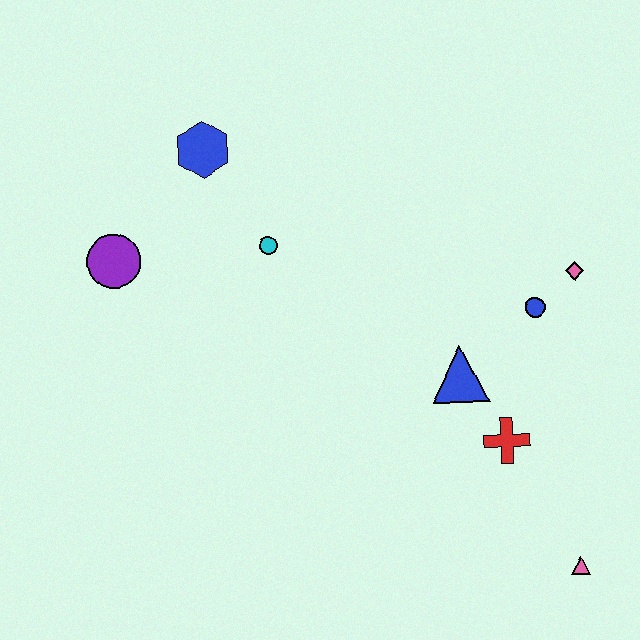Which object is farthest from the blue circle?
The purple circle is farthest from the blue circle.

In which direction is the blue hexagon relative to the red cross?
The blue hexagon is above the red cross.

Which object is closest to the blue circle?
The pink diamond is closest to the blue circle.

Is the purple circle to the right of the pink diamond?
No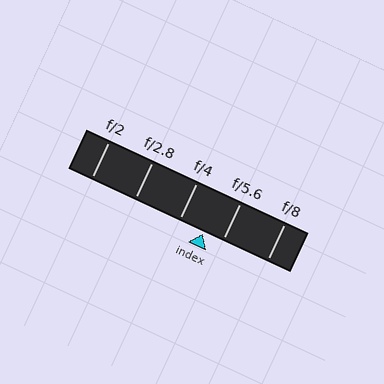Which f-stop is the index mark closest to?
The index mark is closest to f/5.6.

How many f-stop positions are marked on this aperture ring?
There are 5 f-stop positions marked.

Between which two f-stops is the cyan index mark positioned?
The index mark is between f/4 and f/5.6.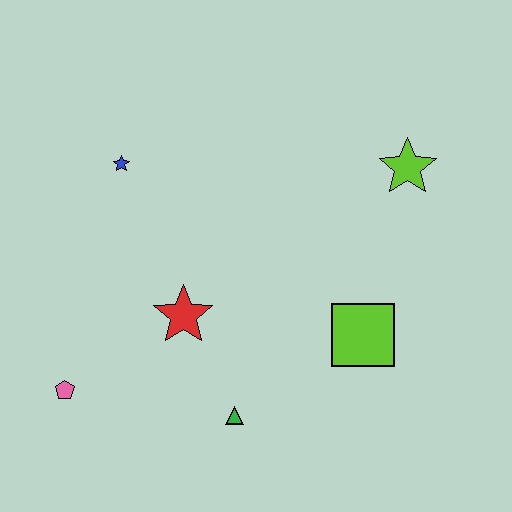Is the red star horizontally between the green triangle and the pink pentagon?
Yes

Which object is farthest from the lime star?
The pink pentagon is farthest from the lime star.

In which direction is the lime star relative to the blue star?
The lime star is to the right of the blue star.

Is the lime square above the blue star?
No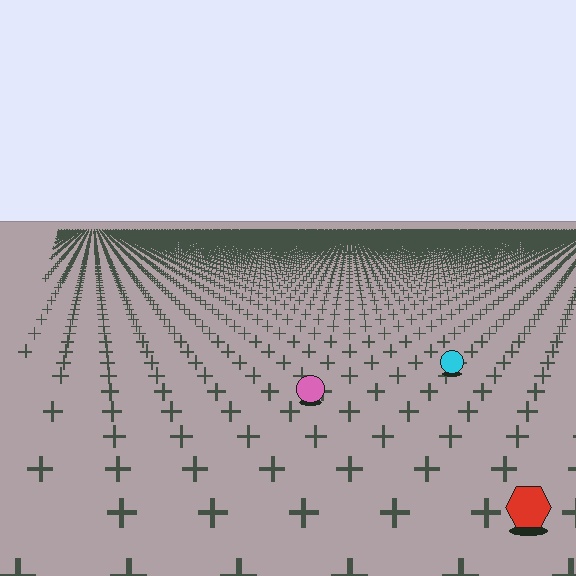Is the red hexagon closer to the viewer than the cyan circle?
Yes. The red hexagon is closer — you can tell from the texture gradient: the ground texture is coarser near it.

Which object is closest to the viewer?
The red hexagon is closest. The texture marks near it are larger and more spread out.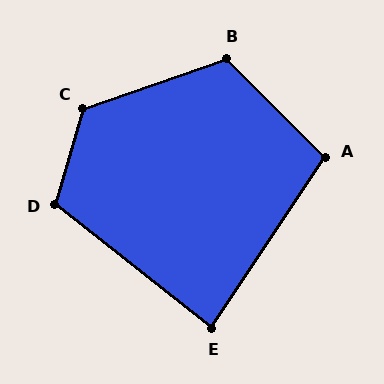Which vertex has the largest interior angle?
C, at approximately 125 degrees.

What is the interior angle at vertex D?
Approximately 112 degrees (obtuse).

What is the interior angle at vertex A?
Approximately 101 degrees (obtuse).